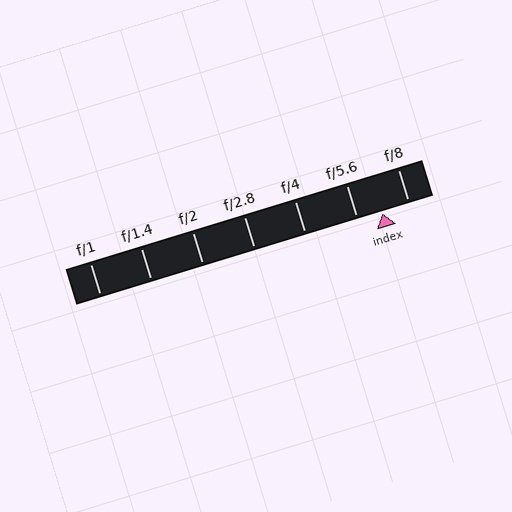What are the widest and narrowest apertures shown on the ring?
The widest aperture shown is f/1 and the narrowest is f/8.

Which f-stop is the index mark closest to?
The index mark is closest to f/5.6.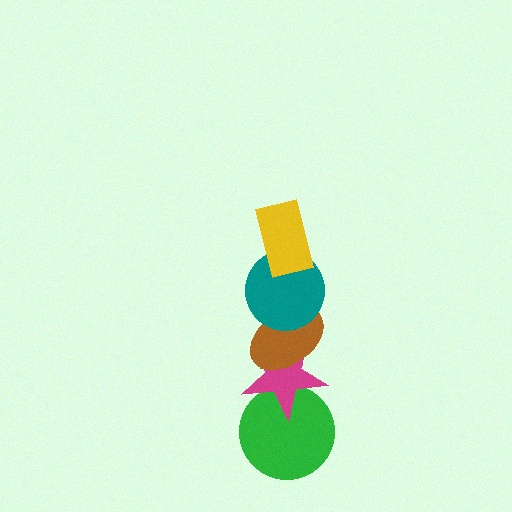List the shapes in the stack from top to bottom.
From top to bottom: the yellow rectangle, the teal circle, the brown ellipse, the magenta star, the green circle.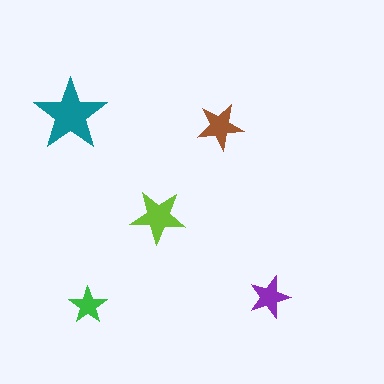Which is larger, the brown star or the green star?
The brown one.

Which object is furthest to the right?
The purple star is rightmost.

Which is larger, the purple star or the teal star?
The teal one.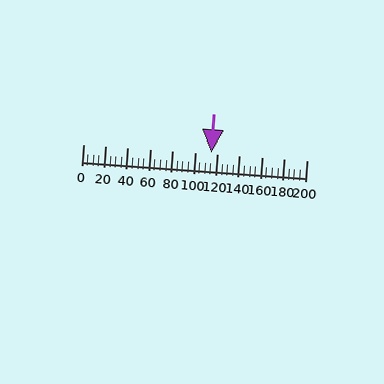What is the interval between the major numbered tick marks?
The major tick marks are spaced 20 units apart.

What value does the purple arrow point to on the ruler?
The purple arrow points to approximately 115.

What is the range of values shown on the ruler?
The ruler shows values from 0 to 200.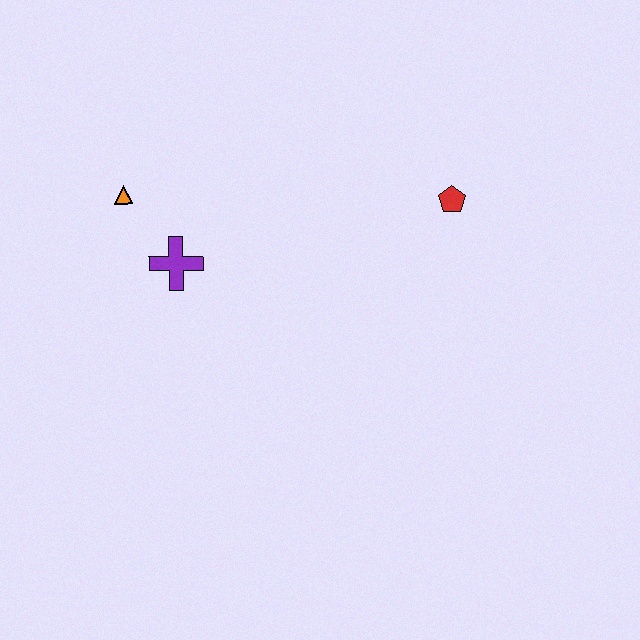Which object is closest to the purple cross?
The orange triangle is closest to the purple cross.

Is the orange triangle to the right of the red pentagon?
No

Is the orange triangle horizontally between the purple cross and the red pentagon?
No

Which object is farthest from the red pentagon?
The orange triangle is farthest from the red pentagon.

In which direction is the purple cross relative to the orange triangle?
The purple cross is below the orange triangle.